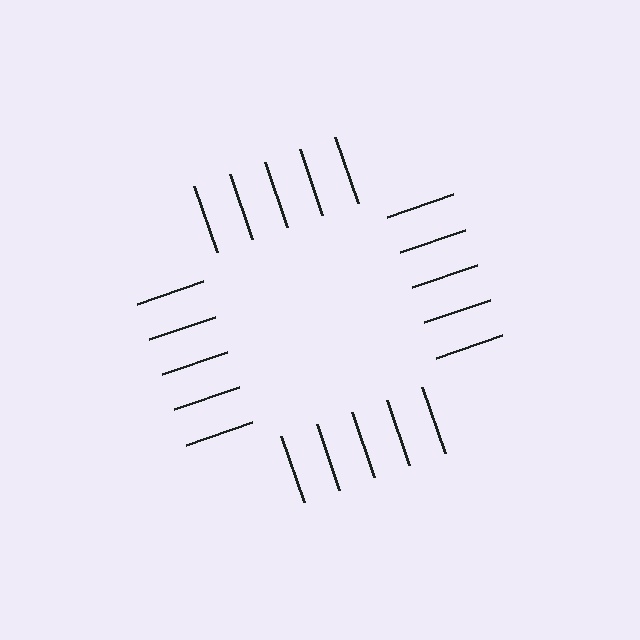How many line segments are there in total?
20 — 5 along each of the 4 edges.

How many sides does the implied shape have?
4 sides — the line-ends trace a square.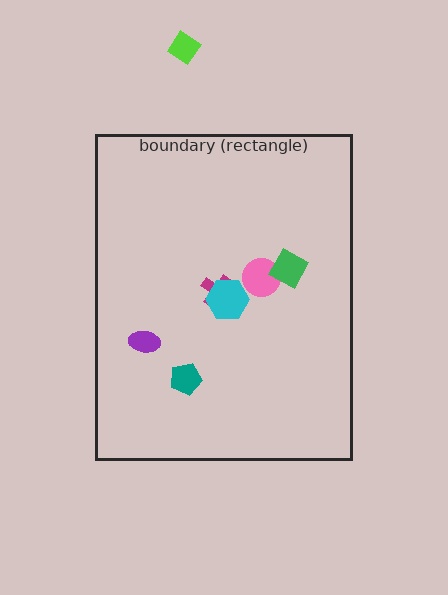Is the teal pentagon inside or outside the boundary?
Inside.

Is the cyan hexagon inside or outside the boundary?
Inside.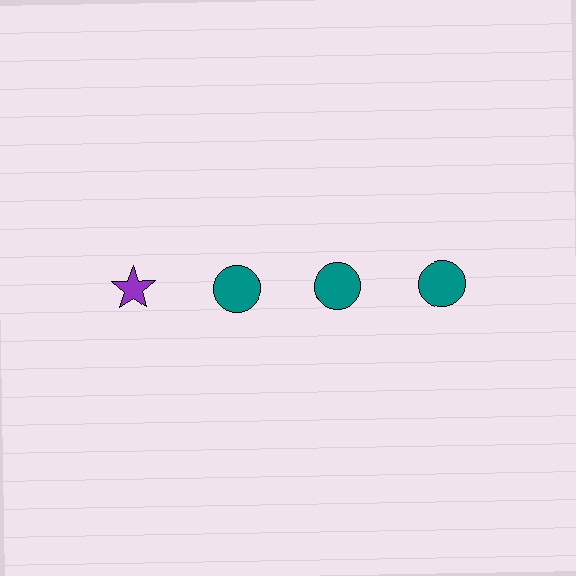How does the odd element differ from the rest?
It differs in both color (purple instead of teal) and shape (star instead of circle).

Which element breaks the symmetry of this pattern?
The purple star in the top row, leftmost column breaks the symmetry. All other shapes are teal circles.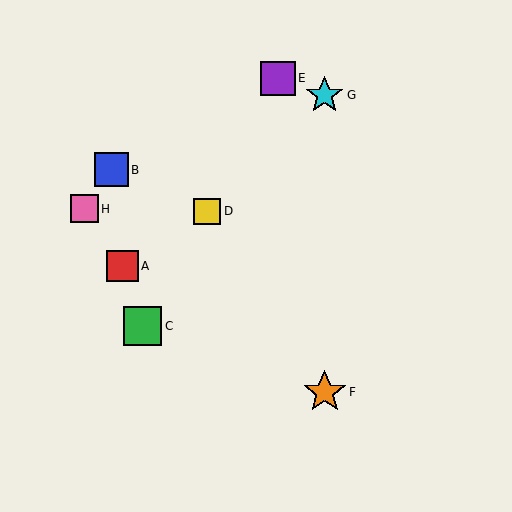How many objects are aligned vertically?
2 objects (F, G) are aligned vertically.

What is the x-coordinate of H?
Object H is at x≈84.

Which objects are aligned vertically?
Objects F, G are aligned vertically.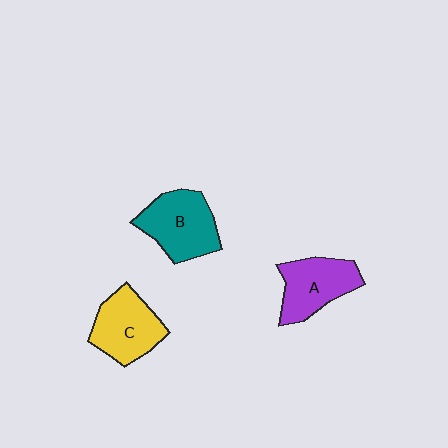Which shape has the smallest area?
Shape A (purple).